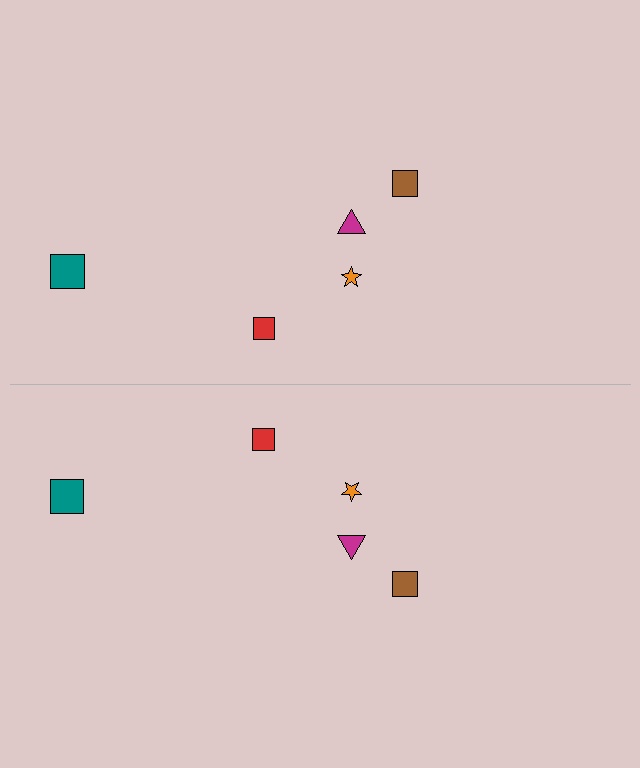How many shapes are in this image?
There are 10 shapes in this image.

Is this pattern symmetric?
Yes, this pattern has bilateral (reflection) symmetry.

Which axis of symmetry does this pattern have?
The pattern has a horizontal axis of symmetry running through the center of the image.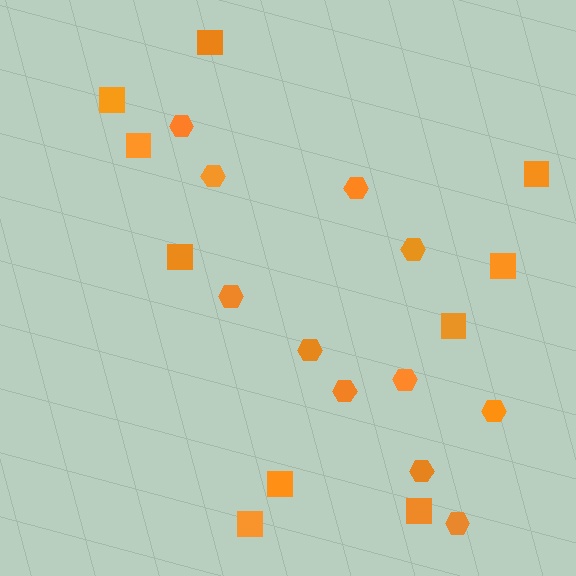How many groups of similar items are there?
There are 2 groups: one group of squares (10) and one group of hexagons (11).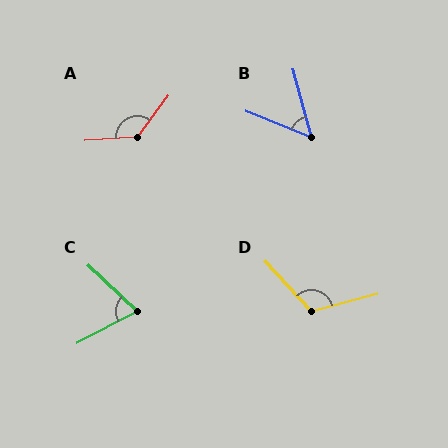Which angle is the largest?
A, at approximately 130 degrees.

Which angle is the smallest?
B, at approximately 53 degrees.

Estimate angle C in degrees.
Approximately 71 degrees.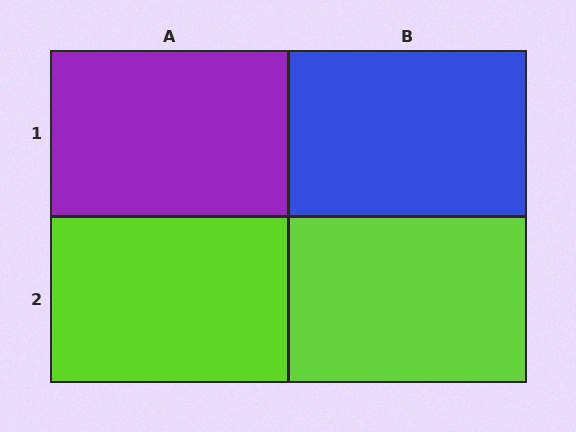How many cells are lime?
2 cells are lime.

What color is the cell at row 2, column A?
Lime.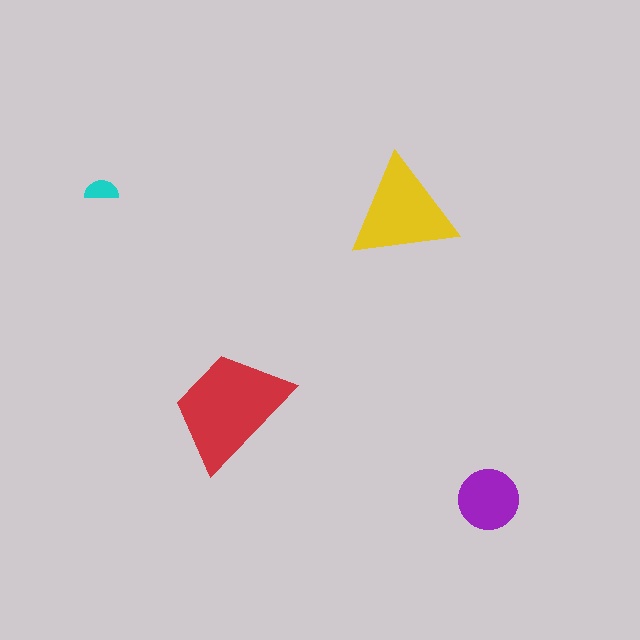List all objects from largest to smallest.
The red trapezoid, the yellow triangle, the purple circle, the cyan semicircle.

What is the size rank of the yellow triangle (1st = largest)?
2nd.